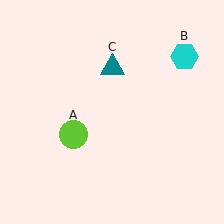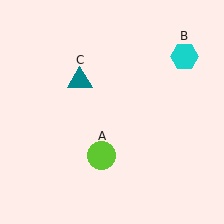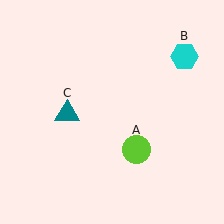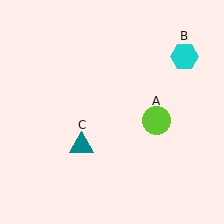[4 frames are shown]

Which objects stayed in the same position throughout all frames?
Cyan hexagon (object B) remained stationary.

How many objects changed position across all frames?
2 objects changed position: lime circle (object A), teal triangle (object C).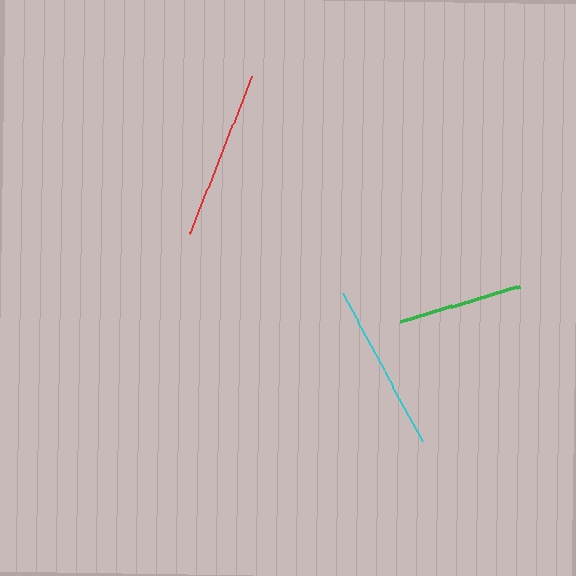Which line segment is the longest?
The red line is the longest at approximately 169 pixels.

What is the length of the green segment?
The green segment is approximately 125 pixels long.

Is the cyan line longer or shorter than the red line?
The red line is longer than the cyan line.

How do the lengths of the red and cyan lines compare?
The red and cyan lines are approximately the same length.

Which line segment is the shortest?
The green line is the shortest at approximately 125 pixels.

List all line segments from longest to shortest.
From longest to shortest: red, cyan, green.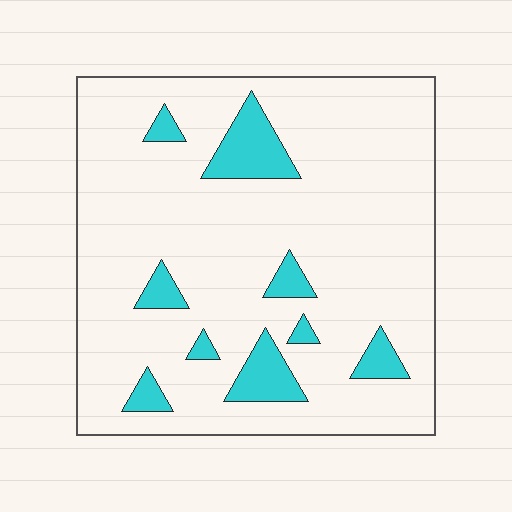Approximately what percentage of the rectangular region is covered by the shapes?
Approximately 10%.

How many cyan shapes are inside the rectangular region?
9.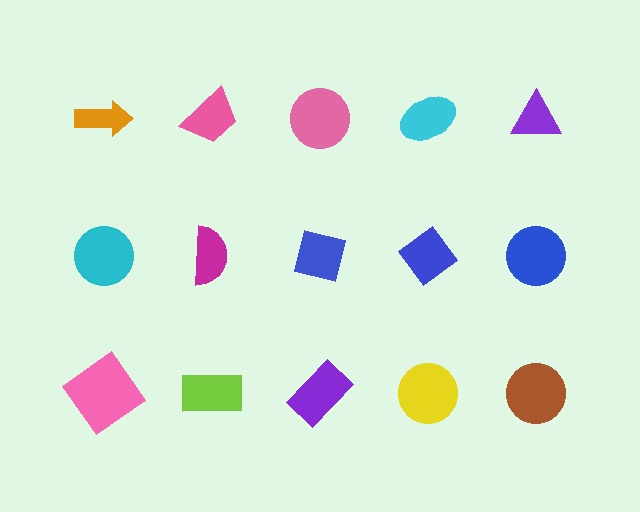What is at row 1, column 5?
A purple triangle.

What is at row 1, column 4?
A cyan ellipse.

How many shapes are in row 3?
5 shapes.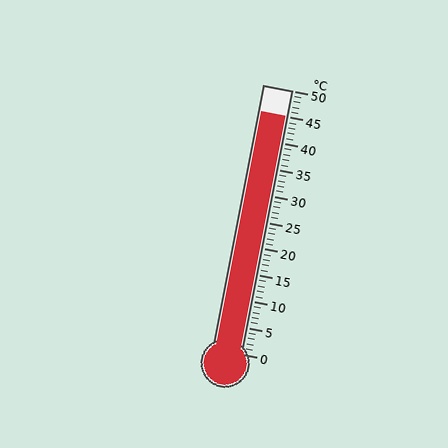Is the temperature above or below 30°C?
The temperature is above 30°C.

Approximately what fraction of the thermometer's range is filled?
The thermometer is filled to approximately 90% of its range.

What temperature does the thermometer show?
The thermometer shows approximately 45°C.